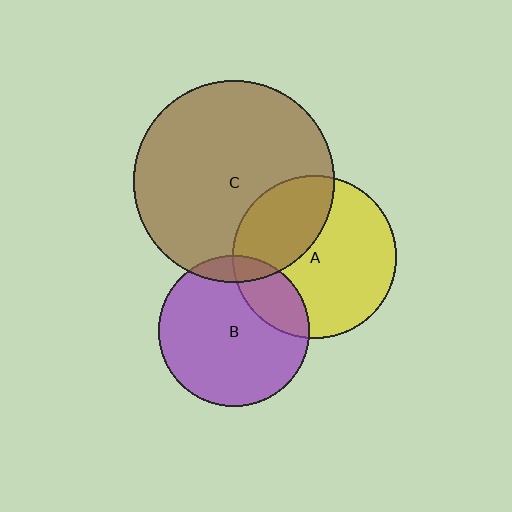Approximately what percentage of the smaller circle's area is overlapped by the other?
Approximately 20%.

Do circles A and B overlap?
Yes.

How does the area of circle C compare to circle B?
Approximately 1.8 times.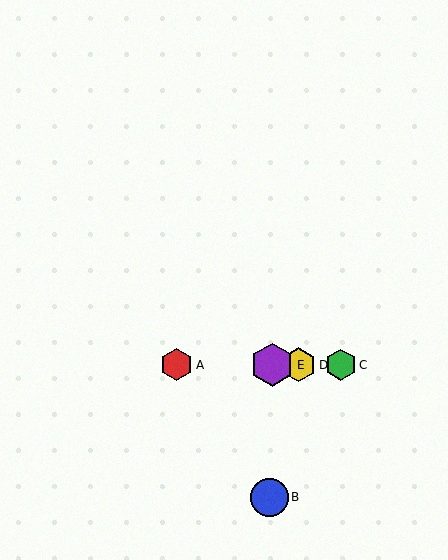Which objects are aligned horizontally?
Objects A, C, D, E are aligned horizontally.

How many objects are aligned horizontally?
4 objects (A, C, D, E) are aligned horizontally.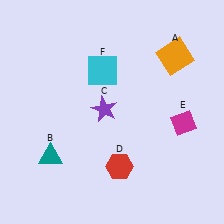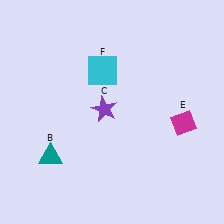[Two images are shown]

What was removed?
The red hexagon (D), the orange square (A) were removed in Image 2.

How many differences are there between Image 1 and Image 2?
There are 2 differences between the two images.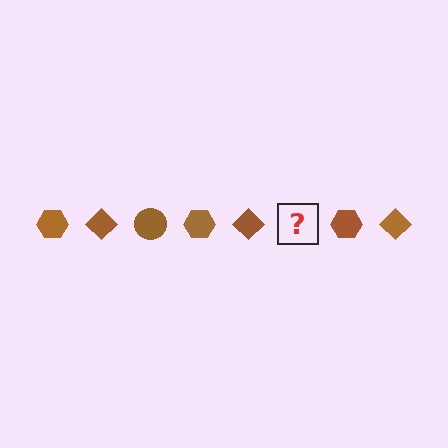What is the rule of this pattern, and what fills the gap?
The rule is that the pattern cycles through hexagon, diamond, circle shapes in brown. The gap should be filled with a brown circle.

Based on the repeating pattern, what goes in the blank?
The blank should be a brown circle.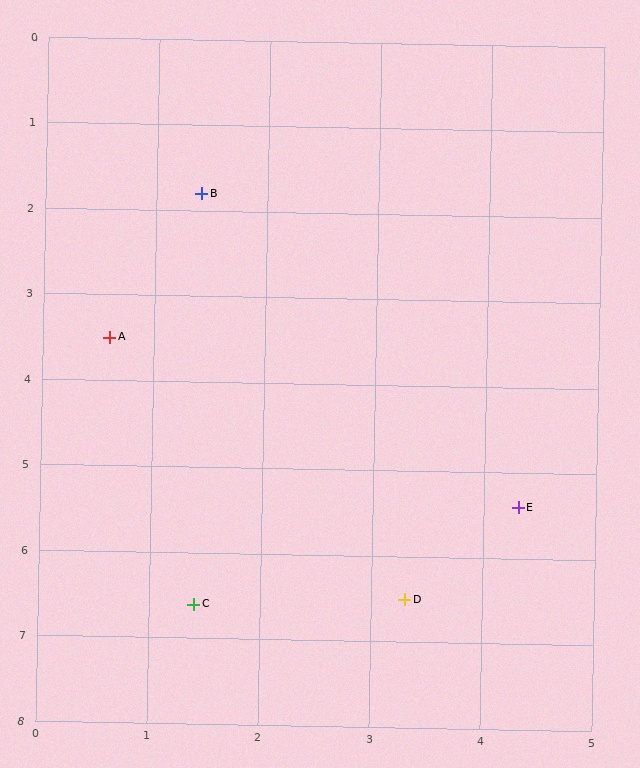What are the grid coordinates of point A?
Point A is at approximately (0.6, 3.5).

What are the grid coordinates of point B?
Point B is at approximately (1.4, 1.8).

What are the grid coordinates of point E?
Point E is at approximately (4.3, 5.4).